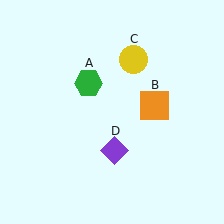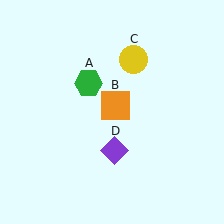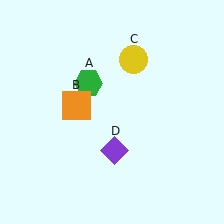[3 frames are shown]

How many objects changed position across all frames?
1 object changed position: orange square (object B).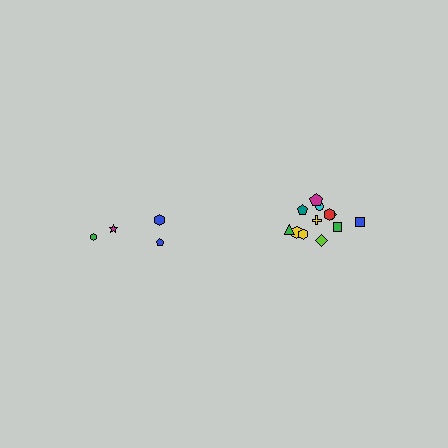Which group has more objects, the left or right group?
The right group.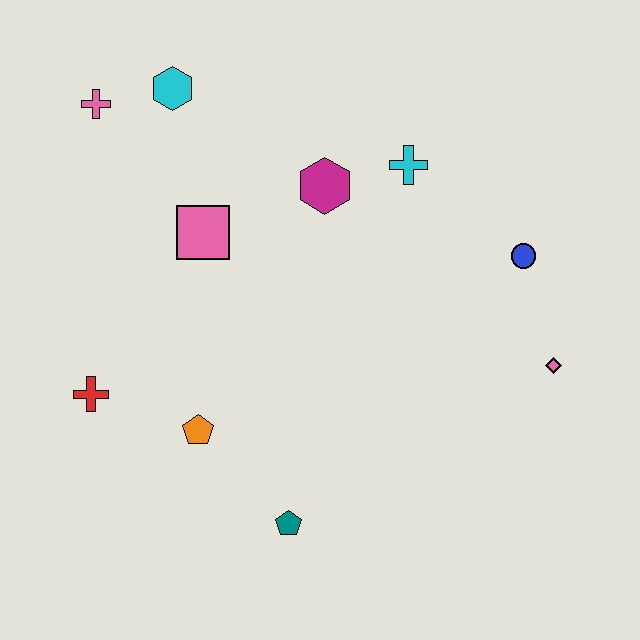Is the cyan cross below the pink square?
No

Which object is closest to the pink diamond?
The blue circle is closest to the pink diamond.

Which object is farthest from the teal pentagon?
The pink cross is farthest from the teal pentagon.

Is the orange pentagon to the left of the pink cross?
No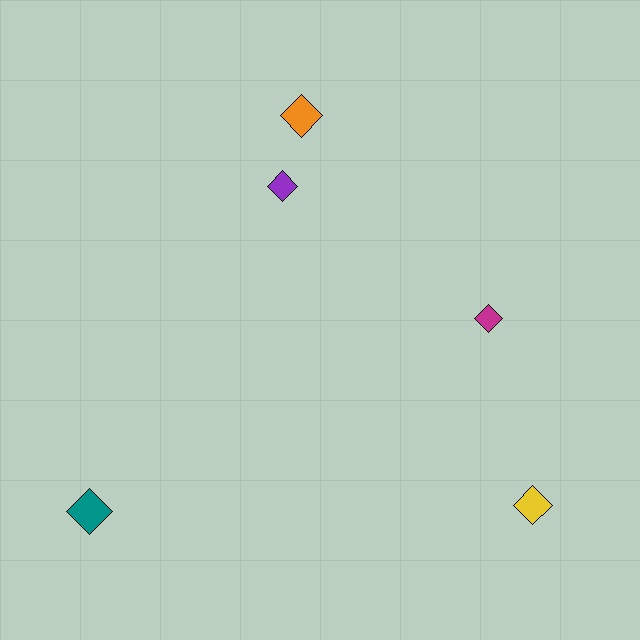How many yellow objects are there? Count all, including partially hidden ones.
There is 1 yellow object.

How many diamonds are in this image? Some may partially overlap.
There are 5 diamonds.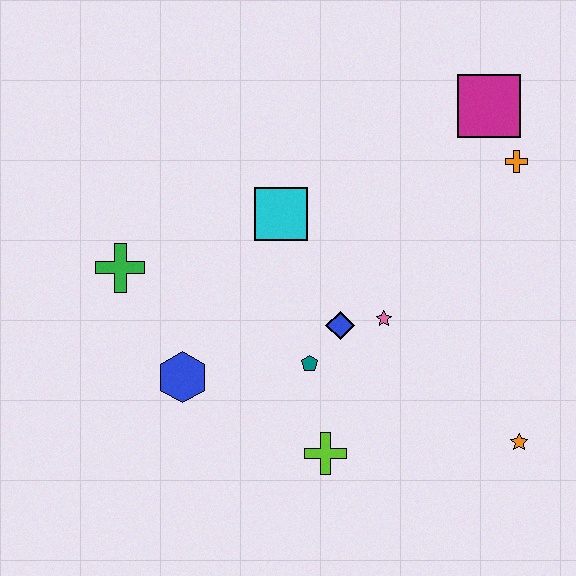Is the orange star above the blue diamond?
No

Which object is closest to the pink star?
The blue diamond is closest to the pink star.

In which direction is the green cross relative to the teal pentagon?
The green cross is to the left of the teal pentagon.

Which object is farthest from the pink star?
The green cross is farthest from the pink star.